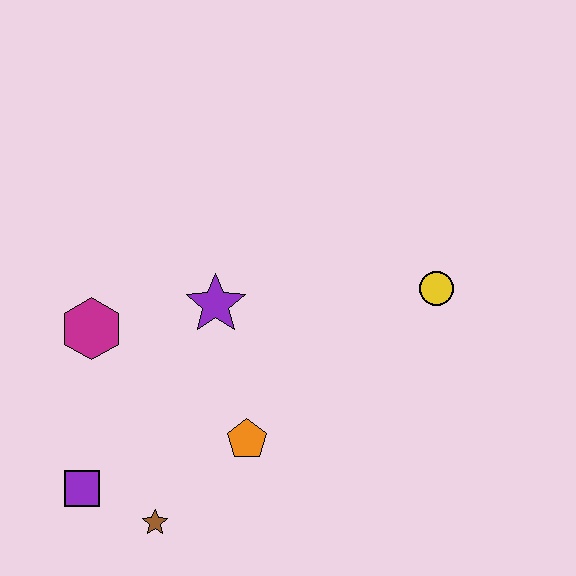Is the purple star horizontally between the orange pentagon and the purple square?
Yes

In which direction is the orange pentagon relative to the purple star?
The orange pentagon is below the purple star.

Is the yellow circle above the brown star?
Yes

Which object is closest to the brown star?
The purple square is closest to the brown star.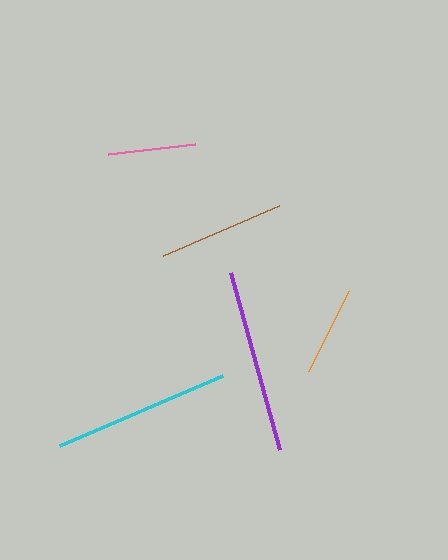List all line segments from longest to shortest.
From longest to shortest: purple, cyan, brown, orange, pink.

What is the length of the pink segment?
The pink segment is approximately 87 pixels long.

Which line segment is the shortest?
The pink line is the shortest at approximately 87 pixels.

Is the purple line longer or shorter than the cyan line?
The purple line is longer than the cyan line.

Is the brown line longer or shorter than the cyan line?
The cyan line is longer than the brown line.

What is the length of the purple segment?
The purple segment is approximately 184 pixels long.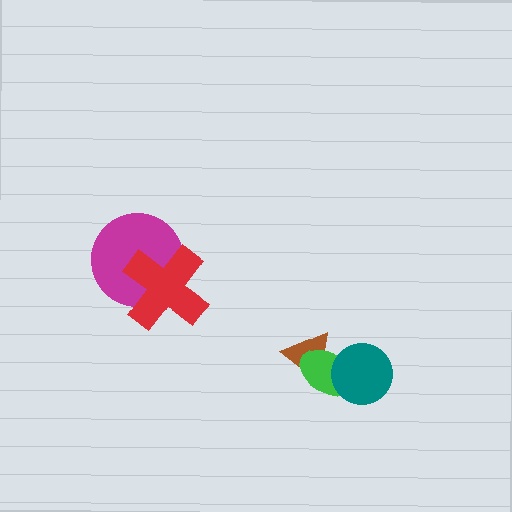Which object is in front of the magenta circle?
The red cross is in front of the magenta circle.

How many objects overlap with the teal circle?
1 object overlaps with the teal circle.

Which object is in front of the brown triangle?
The green ellipse is in front of the brown triangle.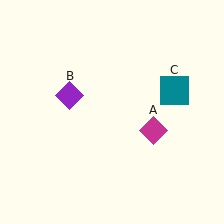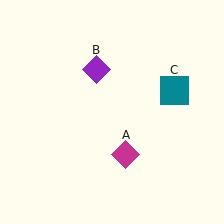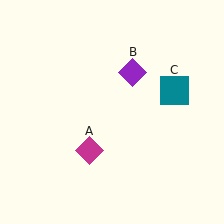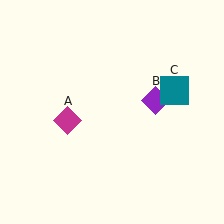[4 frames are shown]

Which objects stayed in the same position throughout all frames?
Teal square (object C) remained stationary.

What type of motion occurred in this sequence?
The magenta diamond (object A), purple diamond (object B) rotated clockwise around the center of the scene.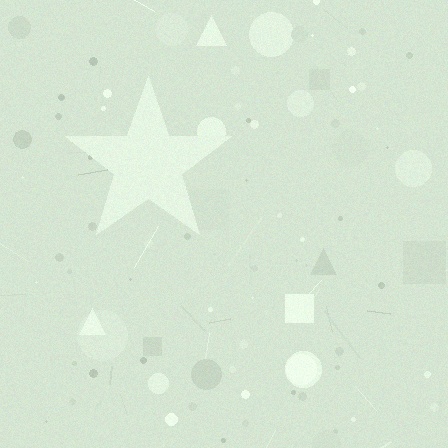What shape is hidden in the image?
A star is hidden in the image.